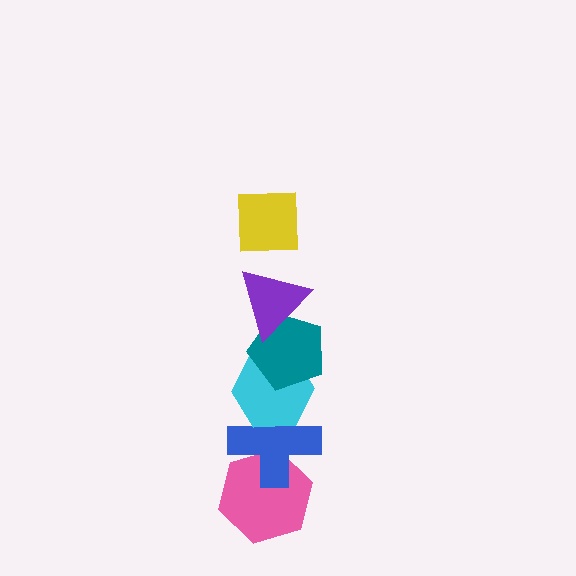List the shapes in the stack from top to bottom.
From top to bottom: the yellow square, the purple triangle, the teal pentagon, the cyan hexagon, the blue cross, the pink hexagon.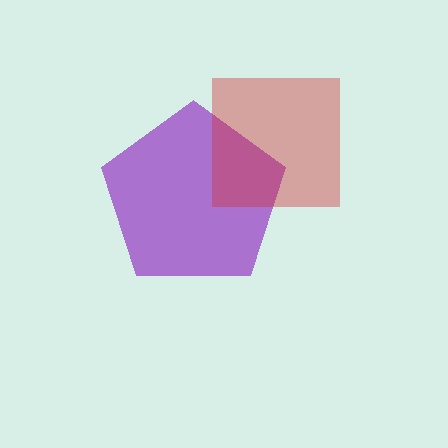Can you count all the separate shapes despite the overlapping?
Yes, there are 2 separate shapes.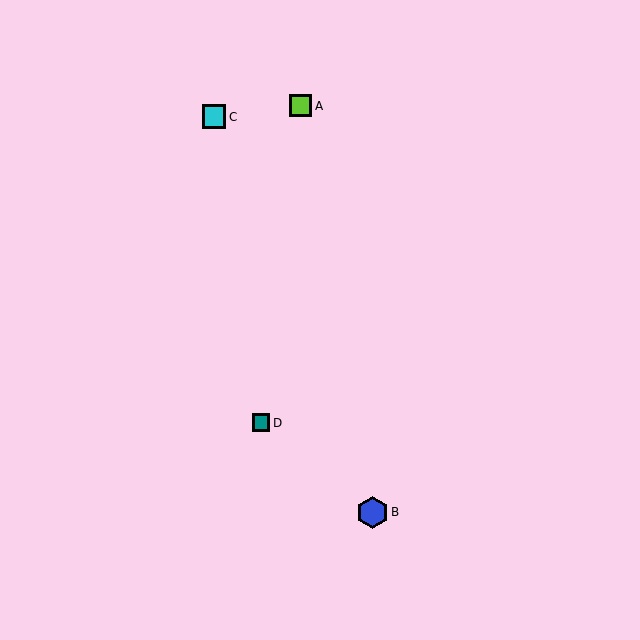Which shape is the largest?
The blue hexagon (labeled B) is the largest.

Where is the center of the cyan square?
The center of the cyan square is at (214, 117).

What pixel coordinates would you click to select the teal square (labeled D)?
Click at (261, 423) to select the teal square D.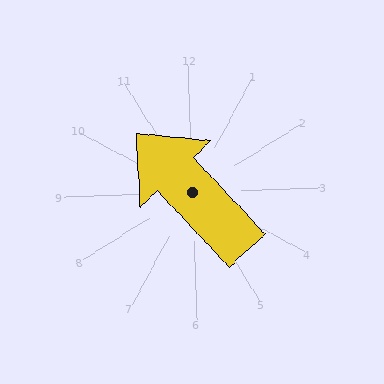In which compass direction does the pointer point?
Northwest.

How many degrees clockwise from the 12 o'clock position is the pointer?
Approximately 319 degrees.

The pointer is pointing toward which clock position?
Roughly 11 o'clock.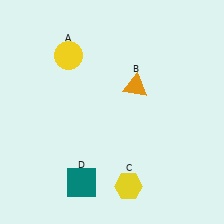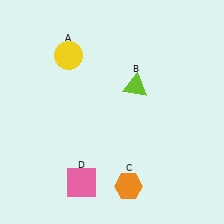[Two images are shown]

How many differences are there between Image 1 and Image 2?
There are 3 differences between the two images.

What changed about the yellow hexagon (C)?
In Image 1, C is yellow. In Image 2, it changed to orange.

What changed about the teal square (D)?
In Image 1, D is teal. In Image 2, it changed to pink.